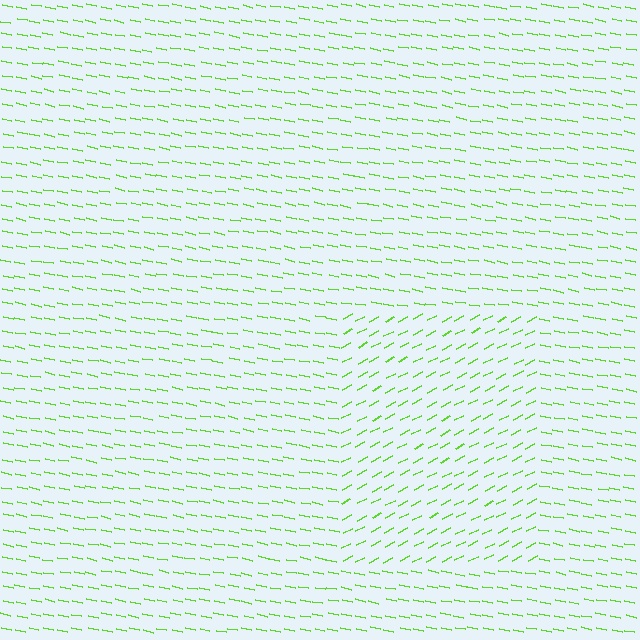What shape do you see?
I see a rectangle.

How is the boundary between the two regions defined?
The boundary is defined purely by a change in line orientation (approximately 39 degrees difference). All lines are the same color and thickness.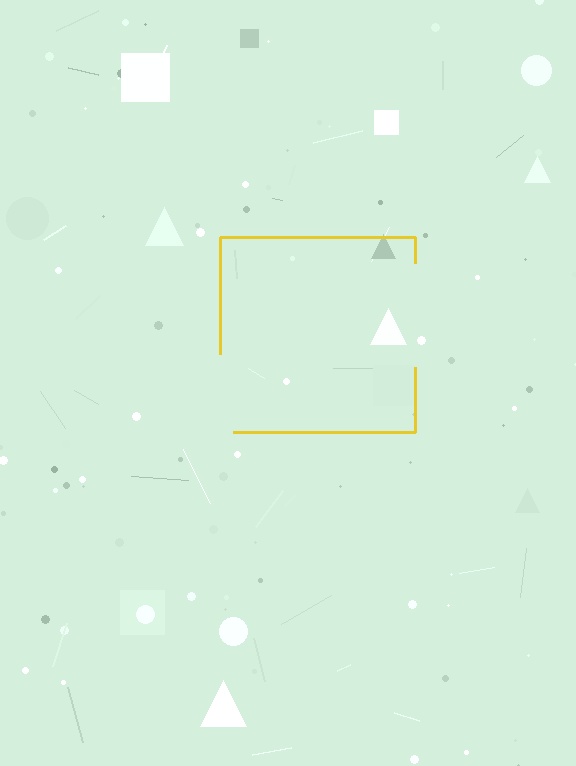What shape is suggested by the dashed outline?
The dashed outline suggests a square.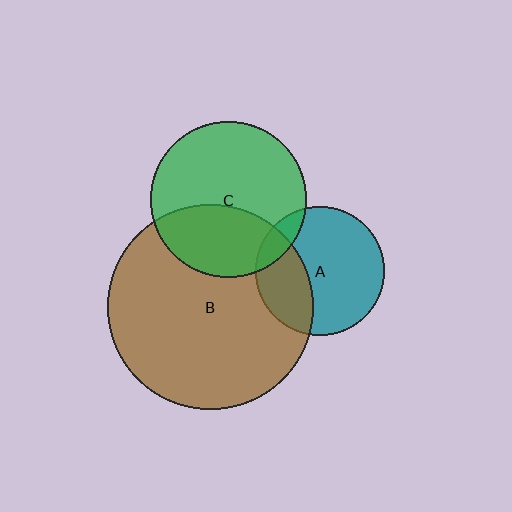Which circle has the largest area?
Circle B (brown).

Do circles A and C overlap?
Yes.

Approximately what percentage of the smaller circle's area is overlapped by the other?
Approximately 10%.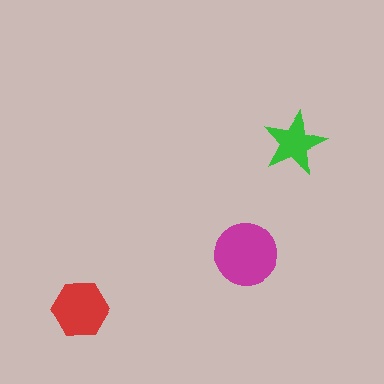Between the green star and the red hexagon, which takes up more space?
The red hexagon.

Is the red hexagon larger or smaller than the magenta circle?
Smaller.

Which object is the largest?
The magenta circle.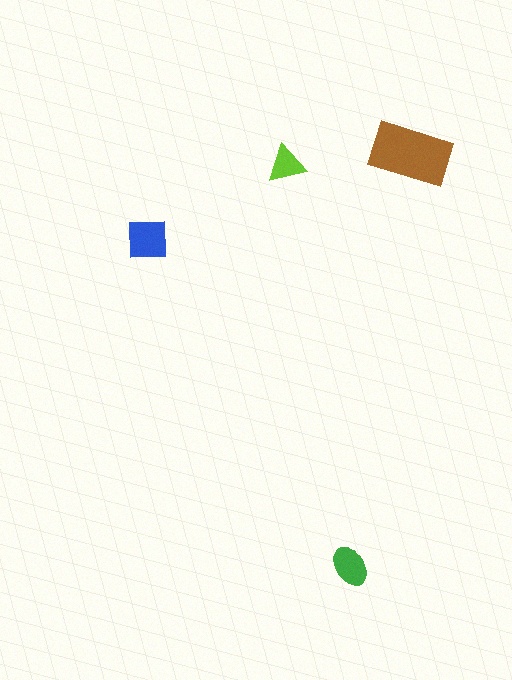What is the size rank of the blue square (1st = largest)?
2nd.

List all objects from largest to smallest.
The brown rectangle, the blue square, the green ellipse, the lime triangle.